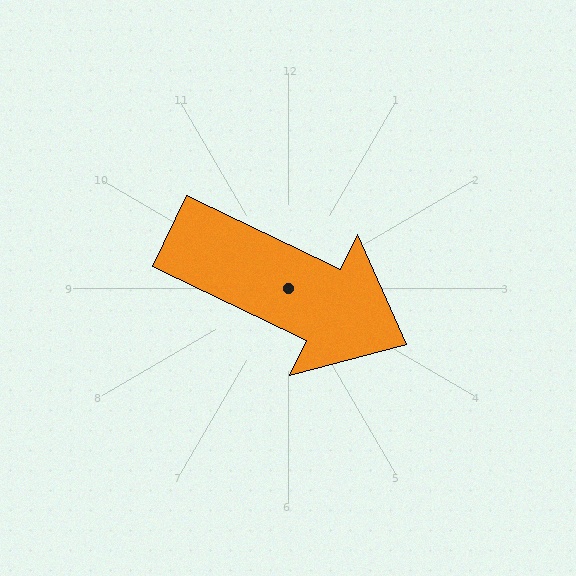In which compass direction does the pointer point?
Southeast.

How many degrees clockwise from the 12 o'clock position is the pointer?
Approximately 116 degrees.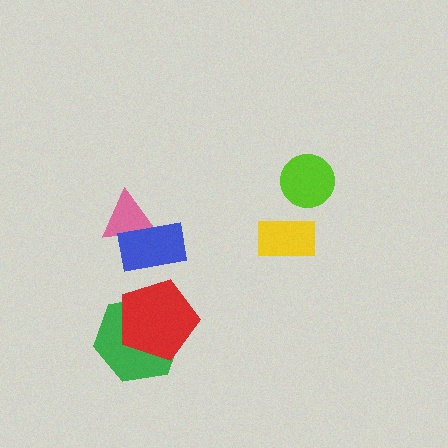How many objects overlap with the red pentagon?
1 object overlaps with the red pentagon.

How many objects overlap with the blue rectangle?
1 object overlaps with the blue rectangle.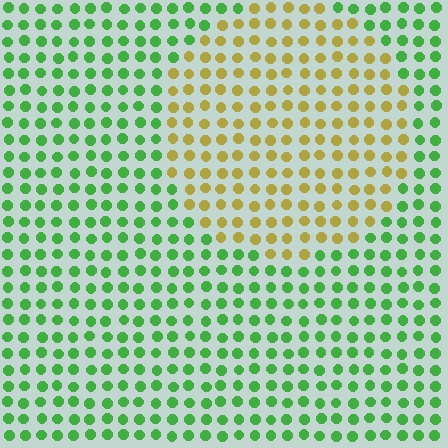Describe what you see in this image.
The image is filled with small green elements in a uniform arrangement. A circle-shaped region is visible where the elements are tinted to a slightly different hue, forming a subtle color boundary.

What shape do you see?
I see a circle.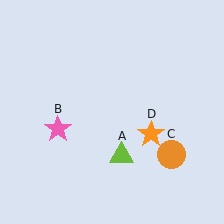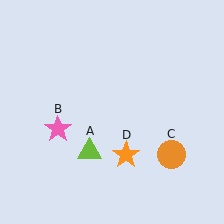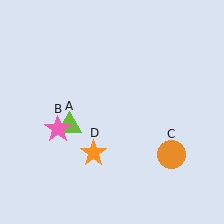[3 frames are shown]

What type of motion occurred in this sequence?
The lime triangle (object A), orange star (object D) rotated clockwise around the center of the scene.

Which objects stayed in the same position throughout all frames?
Pink star (object B) and orange circle (object C) remained stationary.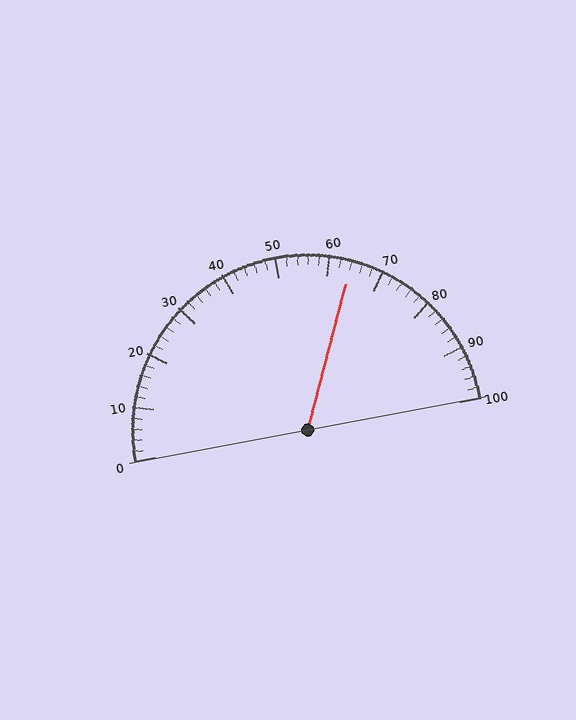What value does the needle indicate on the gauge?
The needle indicates approximately 64.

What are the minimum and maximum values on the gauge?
The gauge ranges from 0 to 100.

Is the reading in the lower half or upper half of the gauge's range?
The reading is in the upper half of the range (0 to 100).